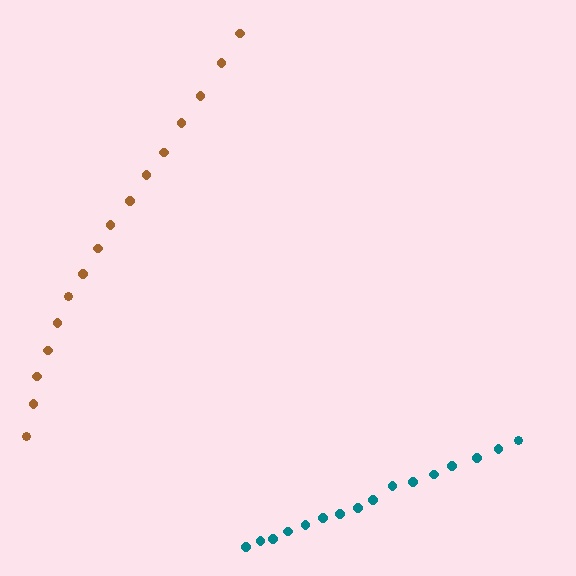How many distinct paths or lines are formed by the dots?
There are 2 distinct paths.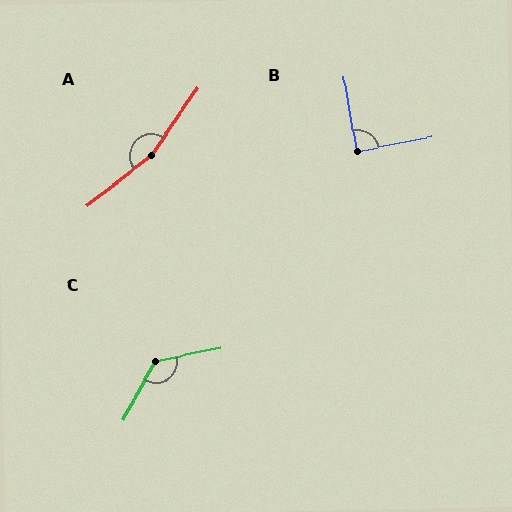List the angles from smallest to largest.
B (88°), C (131°), A (163°).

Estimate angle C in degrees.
Approximately 131 degrees.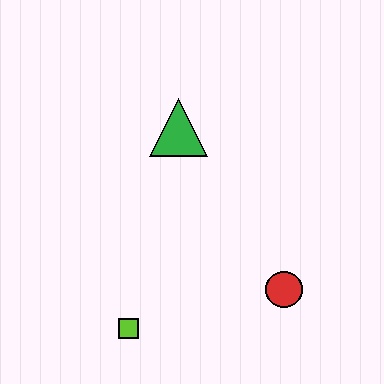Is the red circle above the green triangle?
No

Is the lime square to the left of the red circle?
Yes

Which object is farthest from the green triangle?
The lime square is farthest from the green triangle.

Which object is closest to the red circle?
The lime square is closest to the red circle.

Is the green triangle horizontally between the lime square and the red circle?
Yes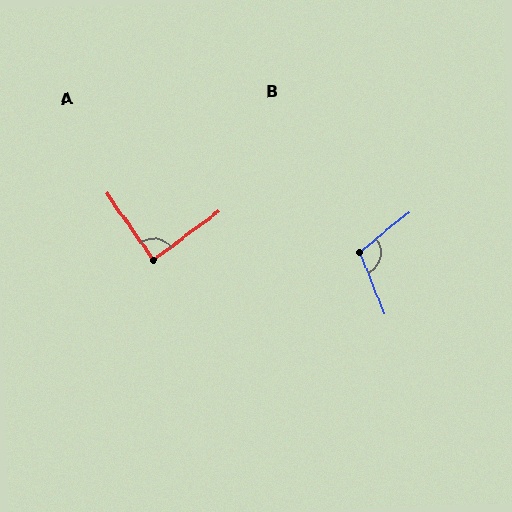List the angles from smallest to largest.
A (89°), B (108°).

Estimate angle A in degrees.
Approximately 89 degrees.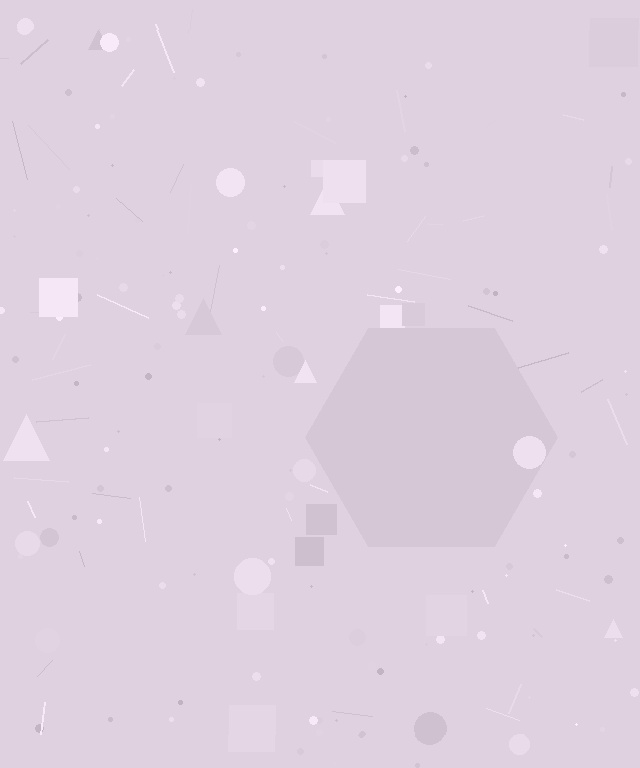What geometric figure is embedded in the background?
A hexagon is embedded in the background.